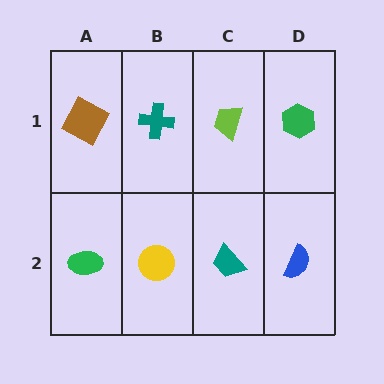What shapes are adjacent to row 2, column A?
A brown square (row 1, column A), a yellow circle (row 2, column B).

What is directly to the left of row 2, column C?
A yellow circle.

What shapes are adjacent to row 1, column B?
A yellow circle (row 2, column B), a brown square (row 1, column A), a lime trapezoid (row 1, column C).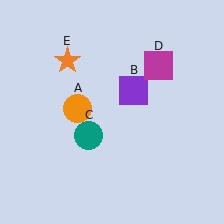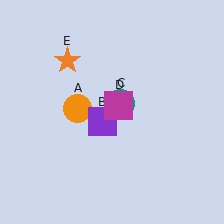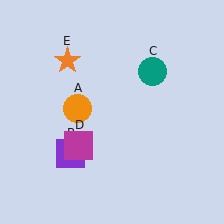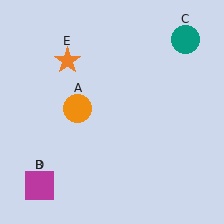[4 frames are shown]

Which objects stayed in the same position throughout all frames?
Orange circle (object A) and orange star (object E) remained stationary.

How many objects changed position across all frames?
3 objects changed position: purple square (object B), teal circle (object C), magenta square (object D).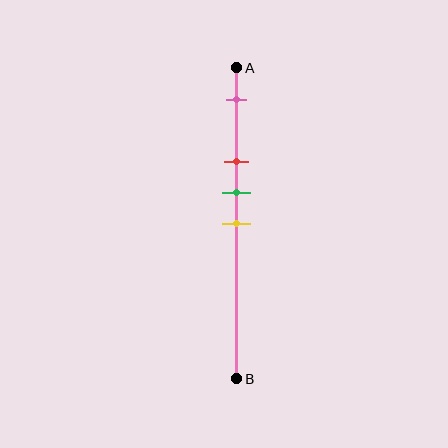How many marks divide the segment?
There are 4 marks dividing the segment.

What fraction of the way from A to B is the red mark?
The red mark is approximately 30% (0.3) of the way from A to B.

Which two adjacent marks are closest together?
The green and yellow marks are the closest adjacent pair.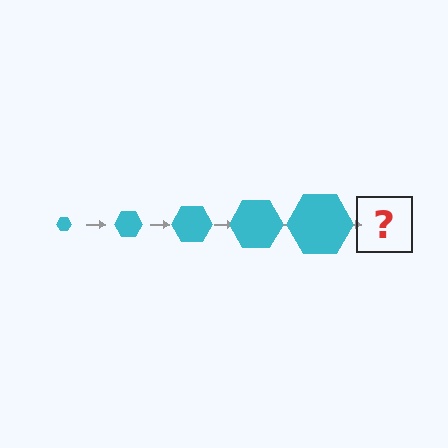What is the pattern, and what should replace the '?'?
The pattern is that the hexagon gets progressively larger each step. The '?' should be a cyan hexagon, larger than the previous one.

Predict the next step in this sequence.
The next step is a cyan hexagon, larger than the previous one.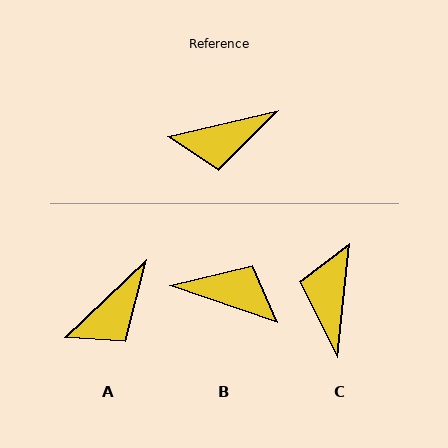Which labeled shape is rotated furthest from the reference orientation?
B, about 148 degrees away.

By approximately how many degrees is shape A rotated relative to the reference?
Approximately 30 degrees counter-clockwise.